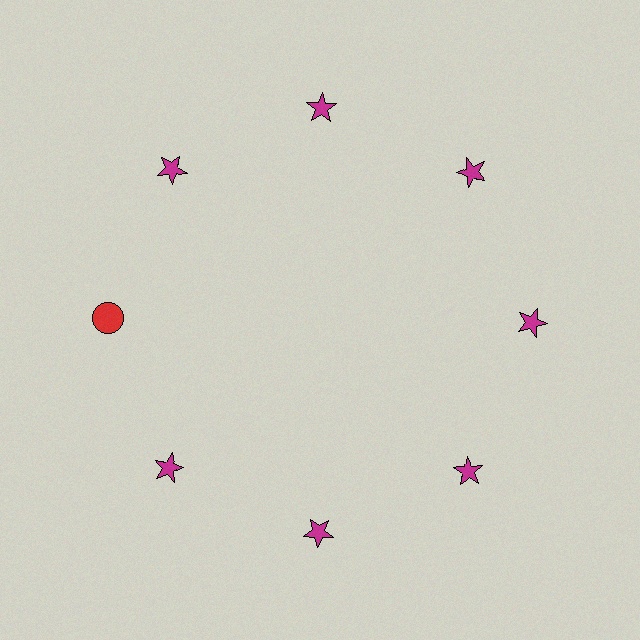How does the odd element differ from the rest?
It differs in both color (red instead of magenta) and shape (circle instead of star).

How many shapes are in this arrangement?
There are 8 shapes arranged in a ring pattern.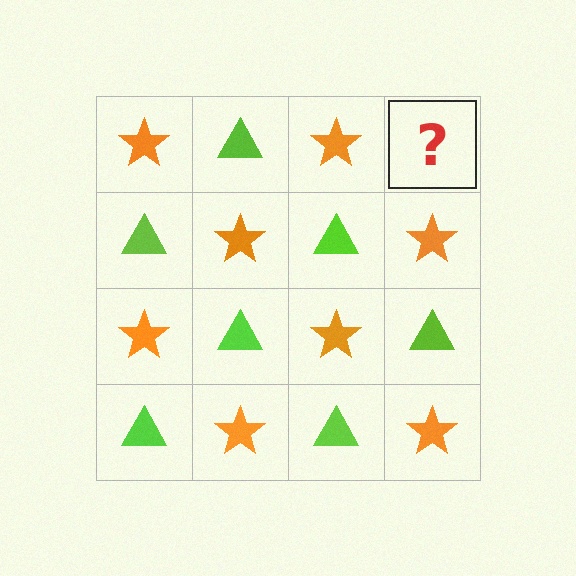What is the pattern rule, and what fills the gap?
The rule is that it alternates orange star and lime triangle in a checkerboard pattern. The gap should be filled with a lime triangle.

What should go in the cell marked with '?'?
The missing cell should contain a lime triangle.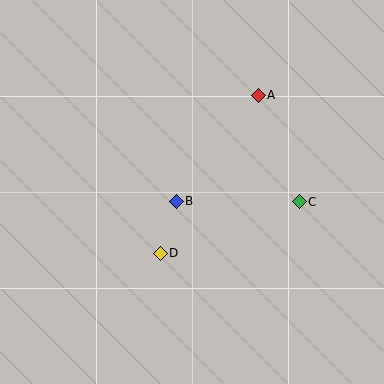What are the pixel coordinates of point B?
Point B is at (176, 201).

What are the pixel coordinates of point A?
Point A is at (258, 95).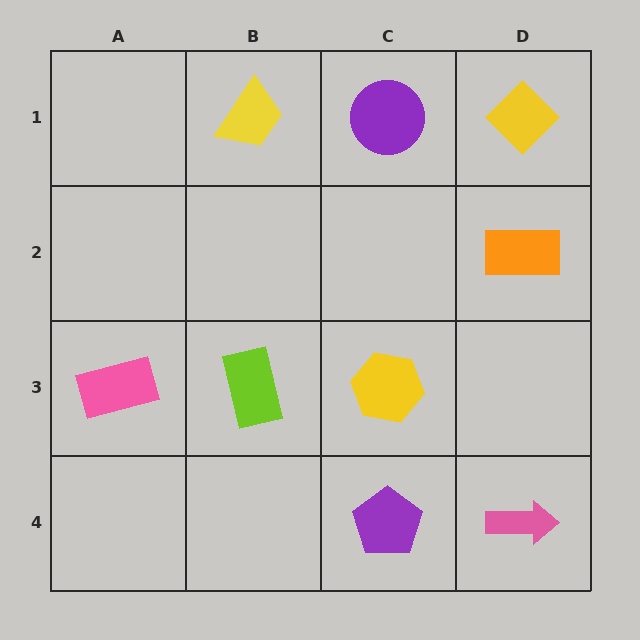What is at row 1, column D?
A yellow diamond.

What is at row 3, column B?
A lime rectangle.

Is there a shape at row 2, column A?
No, that cell is empty.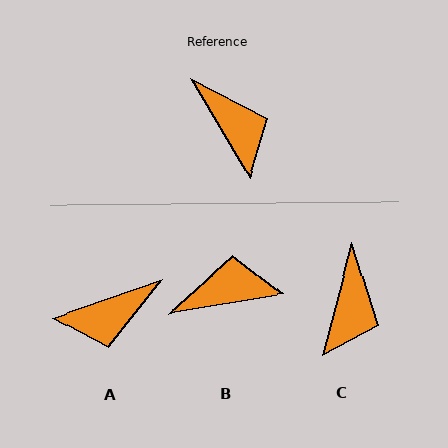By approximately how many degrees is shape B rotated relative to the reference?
Approximately 69 degrees counter-clockwise.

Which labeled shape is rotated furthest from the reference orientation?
A, about 101 degrees away.